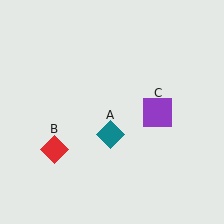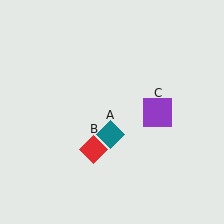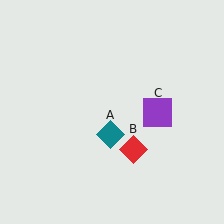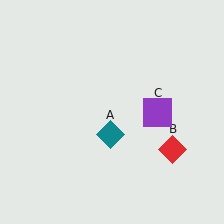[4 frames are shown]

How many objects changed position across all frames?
1 object changed position: red diamond (object B).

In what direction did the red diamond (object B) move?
The red diamond (object B) moved right.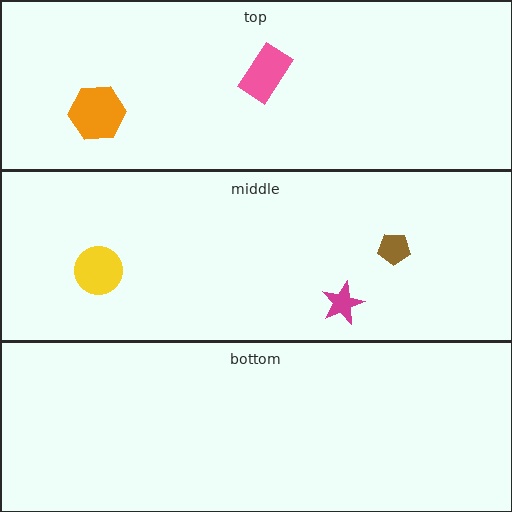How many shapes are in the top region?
2.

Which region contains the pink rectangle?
The top region.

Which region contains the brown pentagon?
The middle region.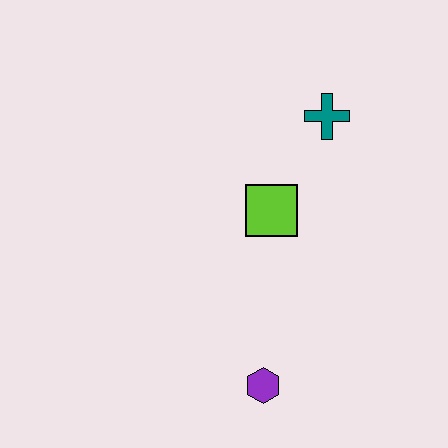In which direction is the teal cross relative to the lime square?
The teal cross is above the lime square.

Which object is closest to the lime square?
The teal cross is closest to the lime square.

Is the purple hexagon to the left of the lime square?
Yes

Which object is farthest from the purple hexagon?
The teal cross is farthest from the purple hexagon.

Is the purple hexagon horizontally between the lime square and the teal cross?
No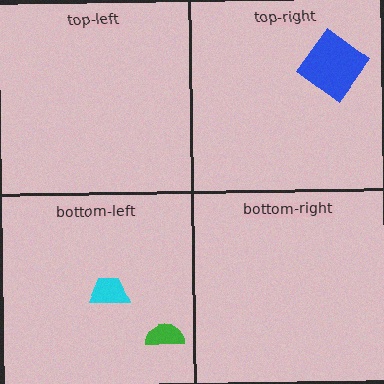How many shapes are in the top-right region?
1.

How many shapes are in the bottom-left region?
2.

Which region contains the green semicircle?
The bottom-left region.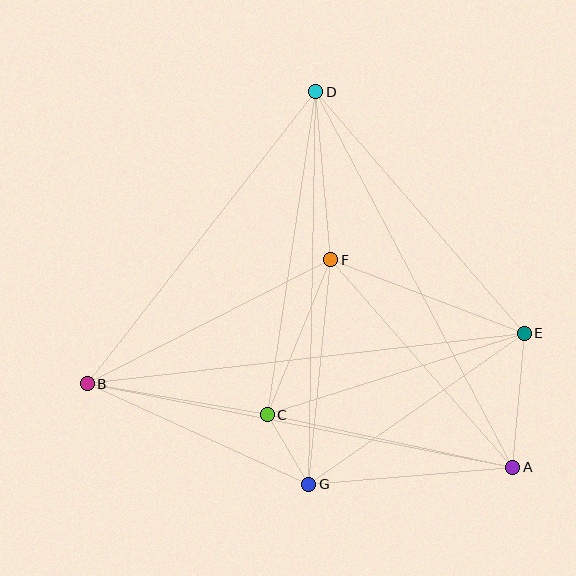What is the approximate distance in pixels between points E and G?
The distance between E and G is approximately 263 pixels.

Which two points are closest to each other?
Points C and G are closest to each other.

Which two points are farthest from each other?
Points B and E are farthest from each other.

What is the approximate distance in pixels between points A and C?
The distance between A and C is approximately 251 pixels.